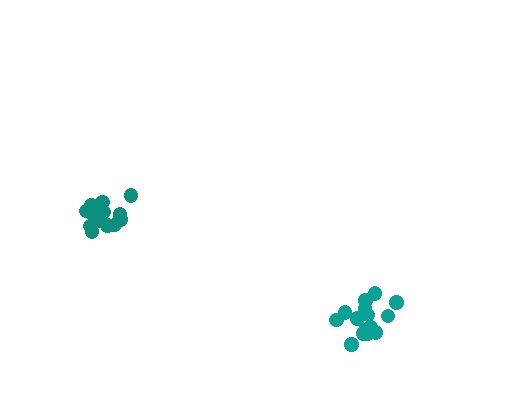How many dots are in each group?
Group 1: 15 dots, Group 2: 14 dots (29 total).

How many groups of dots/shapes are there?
There are 2 groups.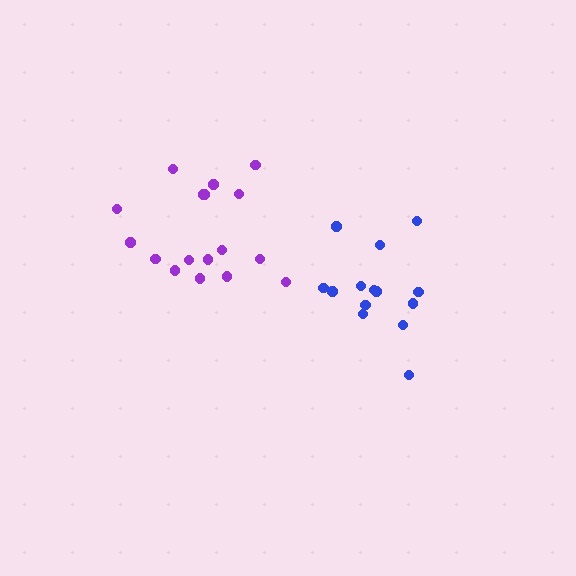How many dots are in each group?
Group 1: 14 dots, Group 2: 17 dots (31 total).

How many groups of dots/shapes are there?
There are 2 groups.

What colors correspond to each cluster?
The clusters are colored: blue, purple.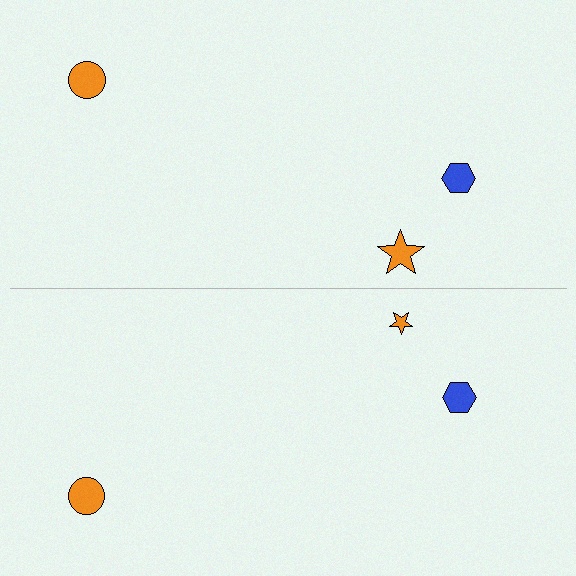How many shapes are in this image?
There are 6 shapes in this image.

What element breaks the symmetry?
The orange star on the bottom side has a different size than its mirror counterpart.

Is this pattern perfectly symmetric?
No, the pattern is not perfectly symmetric. The orange star on the bottom side has a different size than its mirror counterpart.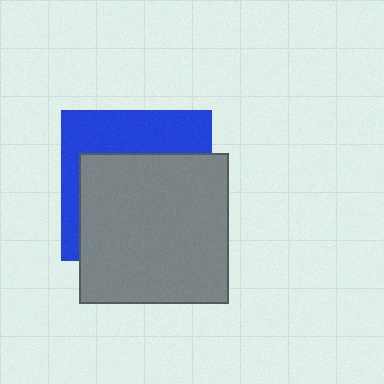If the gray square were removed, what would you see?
You would see the complete blue square.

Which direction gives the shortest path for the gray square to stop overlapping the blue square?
Moving down gives the shortest separation.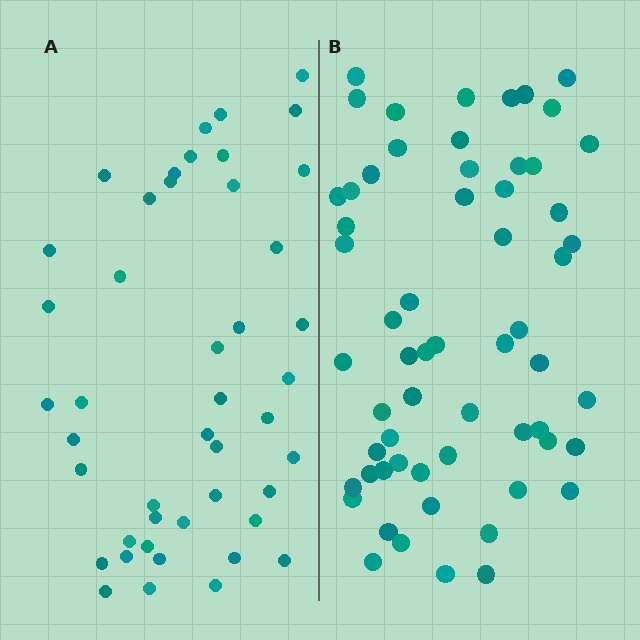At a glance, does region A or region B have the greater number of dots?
Region B (the right region) has more dots.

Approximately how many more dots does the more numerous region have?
Region B has approximately 15 more dots than region A.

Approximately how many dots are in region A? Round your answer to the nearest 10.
About 40 dots. (The exact count is 45, which rounds to 40.)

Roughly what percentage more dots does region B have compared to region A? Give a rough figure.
About 35% more.